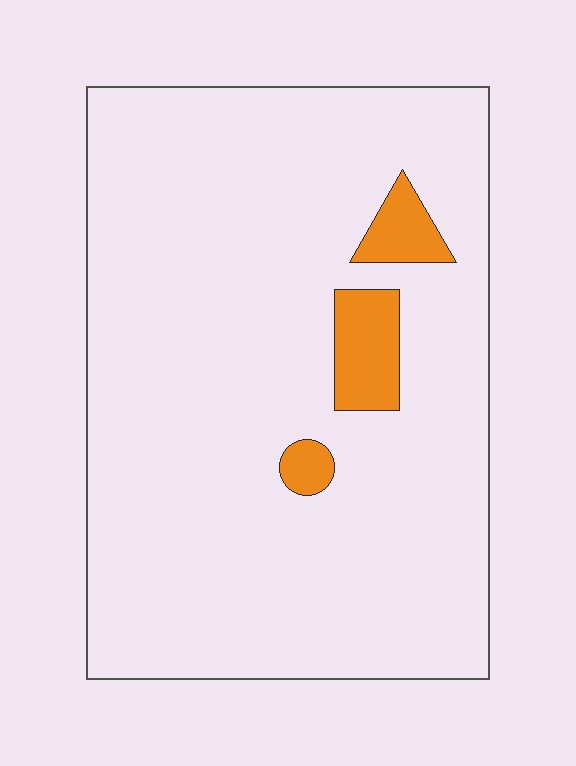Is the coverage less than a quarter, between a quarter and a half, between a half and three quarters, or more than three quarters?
Less than a quarter.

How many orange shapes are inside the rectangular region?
3.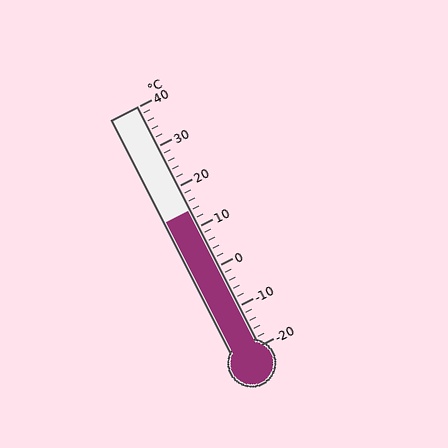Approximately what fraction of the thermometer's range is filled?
The thermometer is filled to approximately 55% of its range.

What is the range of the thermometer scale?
The thermometer scale ranges from -20°C to 40°C.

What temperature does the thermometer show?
The thermometer shows approximately 14°C.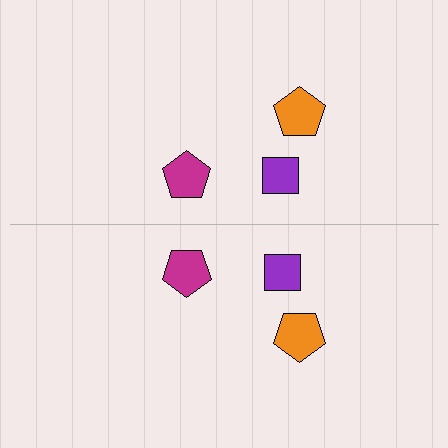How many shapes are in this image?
There are 6 shapes in this image.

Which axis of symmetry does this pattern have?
The pattern has a horizontal axis of symmetry running through the center of the image.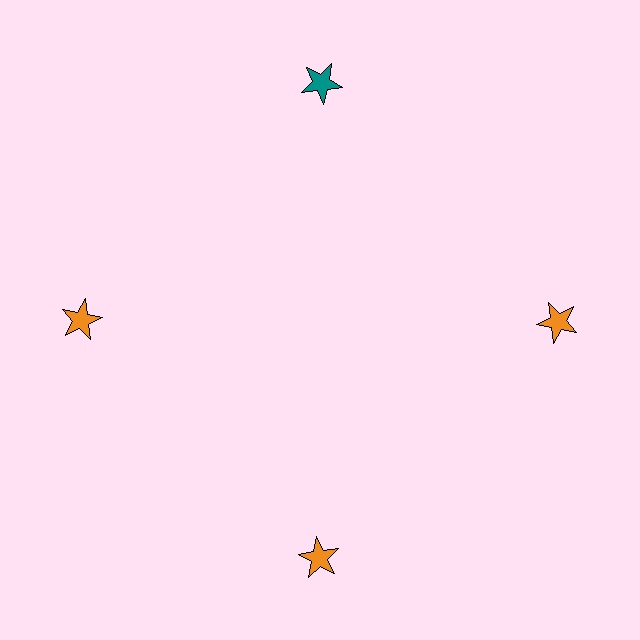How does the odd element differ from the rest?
It has a different color: teal instead of orange.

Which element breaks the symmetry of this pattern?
The teal star at roughly the 12 o'clock position breaks the symmetry. All other shapes are orange stars.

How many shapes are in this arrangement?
There are 4 shapes arranged in a ring pattern.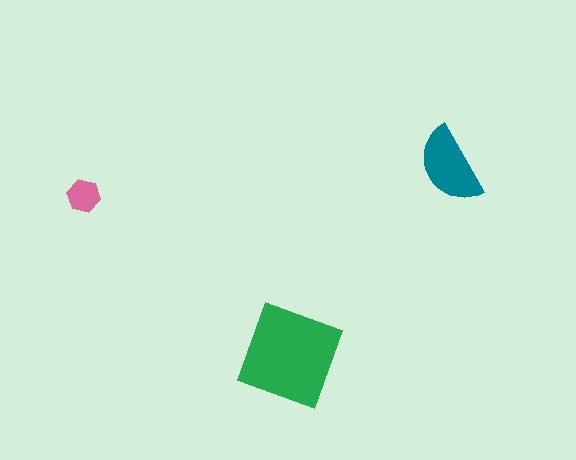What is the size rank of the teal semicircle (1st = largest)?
2nd.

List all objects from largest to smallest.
The green square, the teal semicircle, the pink hexagon.